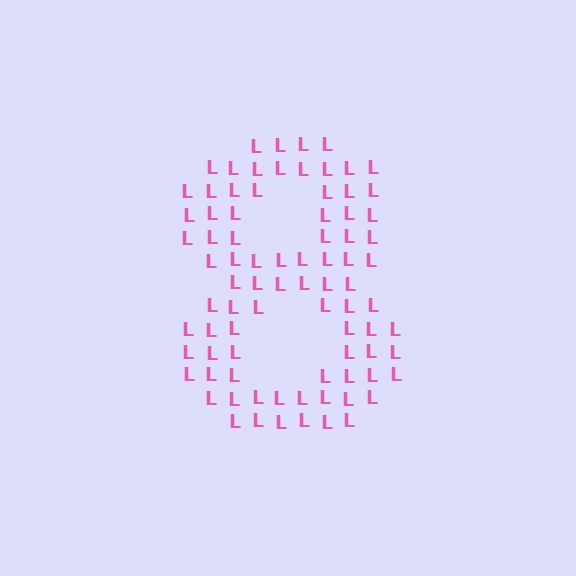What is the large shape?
The large shape is the digit 8.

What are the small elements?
The small elements are letter L's.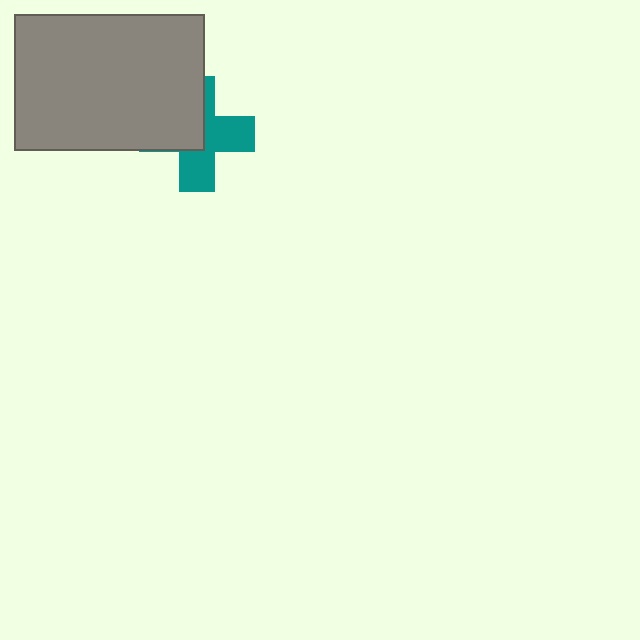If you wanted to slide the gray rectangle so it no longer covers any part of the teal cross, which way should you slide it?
Slide it toward the upper-left — that is the most direct way to separate the two shapes.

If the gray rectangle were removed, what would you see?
You would see the complete teal cross.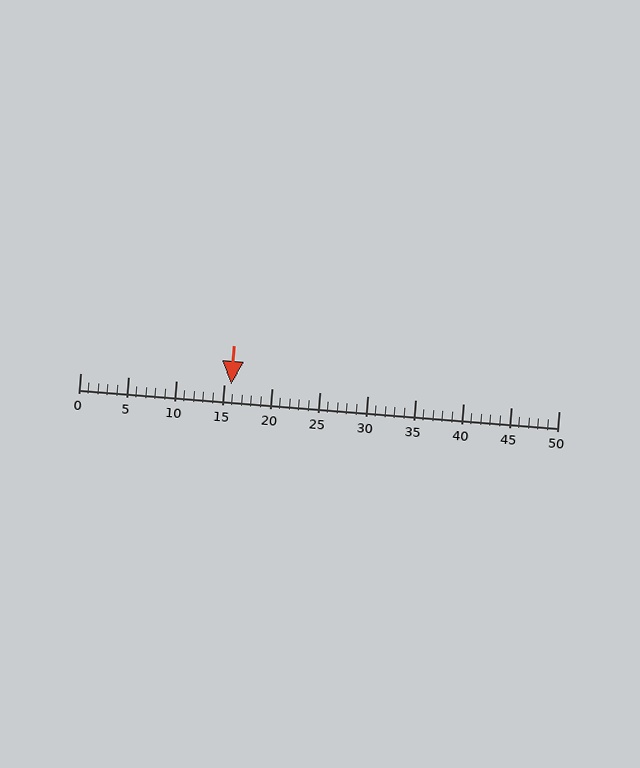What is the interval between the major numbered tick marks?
The major tick marks are spaced 5 units apart.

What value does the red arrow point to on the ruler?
The red arrow points to approximately 16.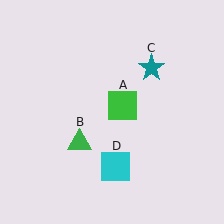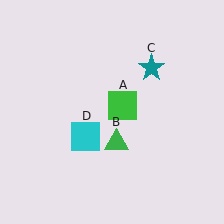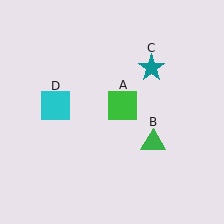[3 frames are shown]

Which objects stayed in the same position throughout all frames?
Green square (object A) and teal star (object C) remained stationary.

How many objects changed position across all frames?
2 objects changed position: green triangle (object B), cyan square (object D).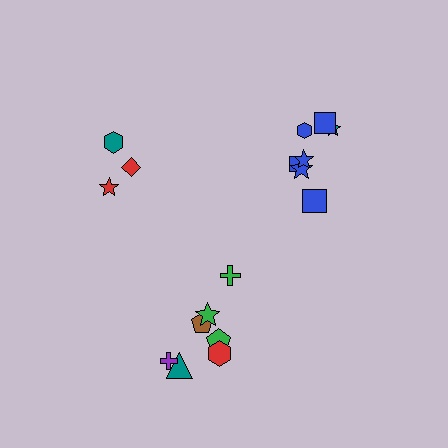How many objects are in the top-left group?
There are 3 objects.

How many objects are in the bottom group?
There are 7 objects.